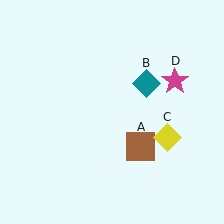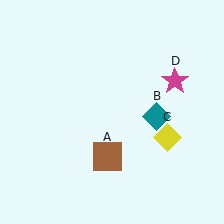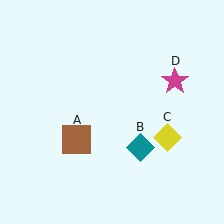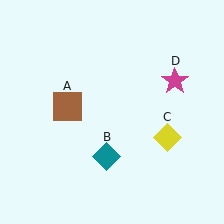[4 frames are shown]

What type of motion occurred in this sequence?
The brown square (object A), teal diamond (object B) rotated clockwise around the center of the scene.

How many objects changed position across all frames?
2 objects changed position: brown square (object A), teal diamond (object B).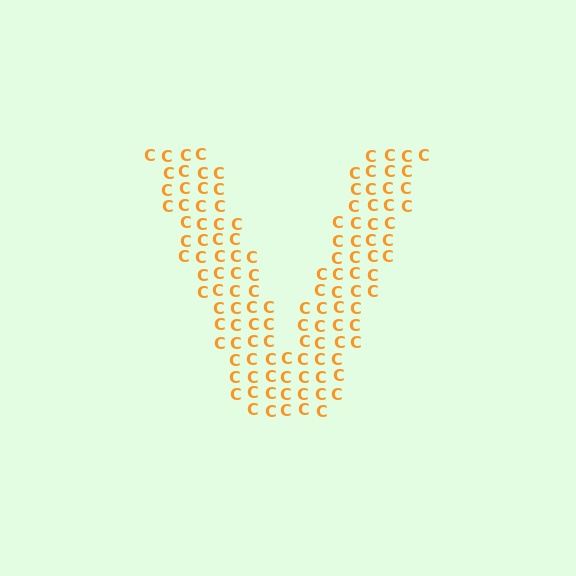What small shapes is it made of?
It is made of small letter C's.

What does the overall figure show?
The overall figure shows the letter V.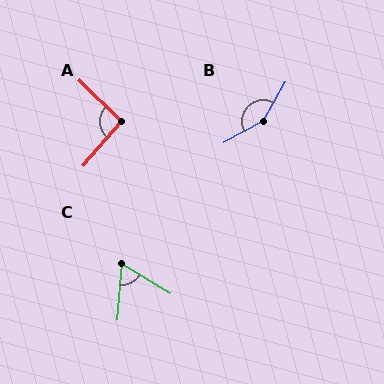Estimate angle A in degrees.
Approximately 94 degrees.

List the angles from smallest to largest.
C (64°), A (94°), B (149°).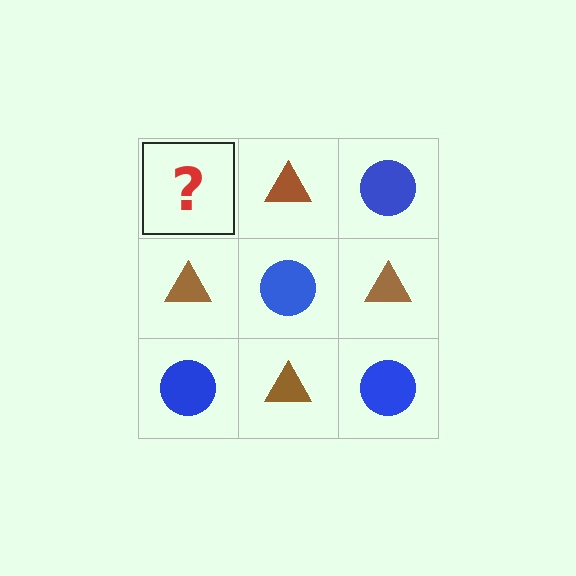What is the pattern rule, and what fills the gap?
The rule is that it alternates blue circle and brown triangle in a checkerboard pattern. The gap should be filled with a blue circle.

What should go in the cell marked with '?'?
The missing cell should contain a blue circle.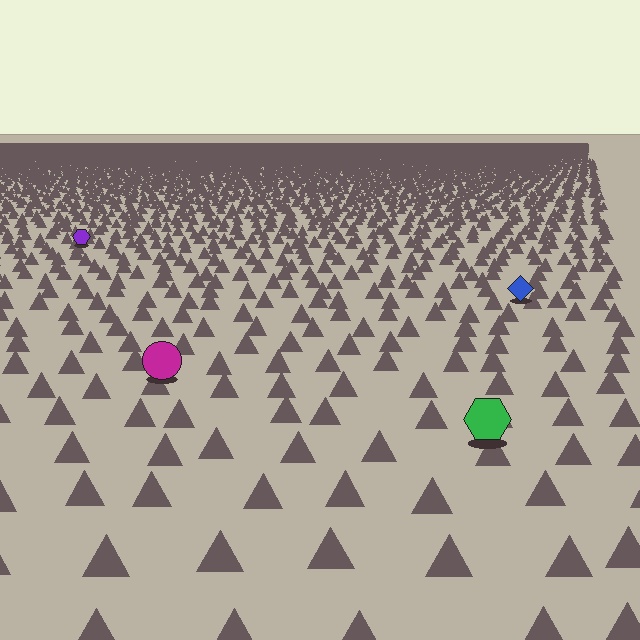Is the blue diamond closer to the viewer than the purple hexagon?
Yes. The blue diamond is closer — you can tell from the texture gradient: the ground texture is coarser near it.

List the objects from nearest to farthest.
From nearest to farthest: the green hexagon, the magenta circle, the blue diamond, the purple hexagon.